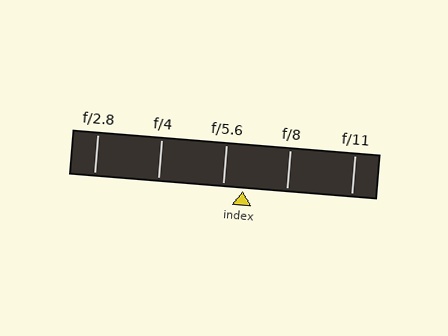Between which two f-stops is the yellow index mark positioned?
The index mark is between f/5.6 and f/8.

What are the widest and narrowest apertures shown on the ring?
The widest aperture shown is f/2.8 and the narrowest is f/11.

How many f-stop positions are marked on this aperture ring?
There are 5 f-stop positions marked.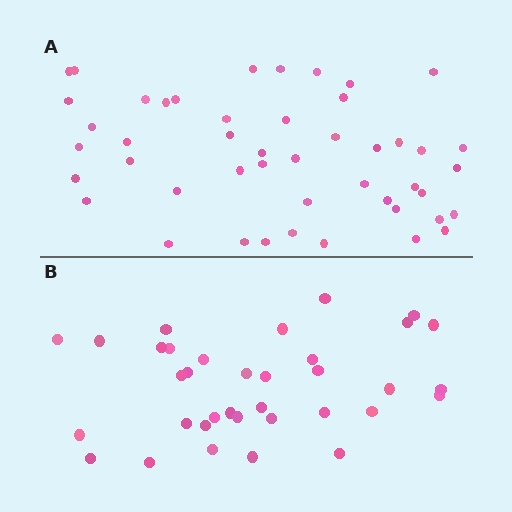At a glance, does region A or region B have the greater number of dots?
Region A (the top region) has more dots.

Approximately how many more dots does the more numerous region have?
Region A has roughly 12 or so more dots than region B.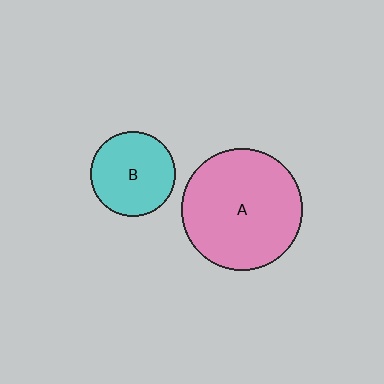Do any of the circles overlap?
No, none of the circles overlap.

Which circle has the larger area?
Circle A (pink).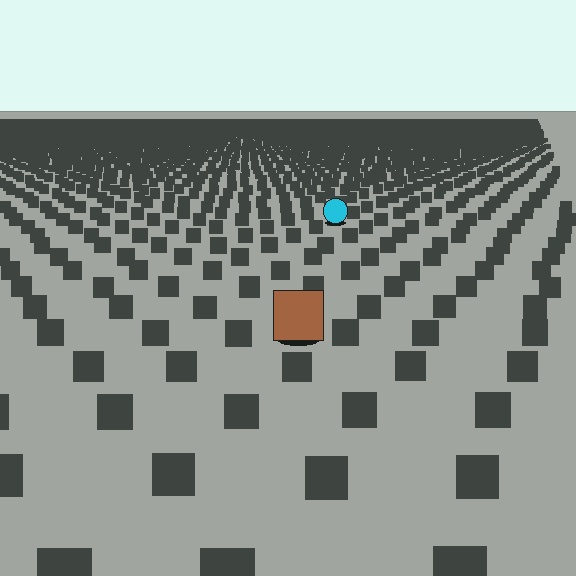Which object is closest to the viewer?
The brown square is closest. The texture marks near it are larger and more spread out.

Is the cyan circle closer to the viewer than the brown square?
No. The brown square is closer — you can tell from the texture gradient: the ground texture is coarser near it.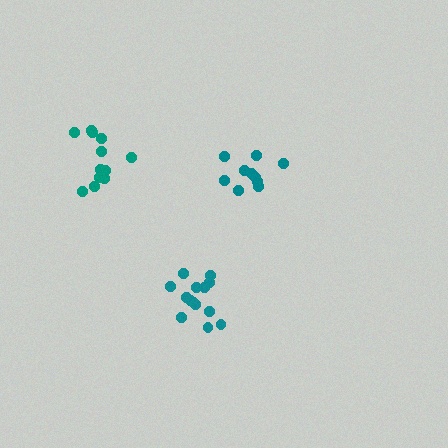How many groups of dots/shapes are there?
There are 3 groups.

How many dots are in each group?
Group 1: 10 dots, Group 2: 14 dots, Group 3: 12 dots (36 total).